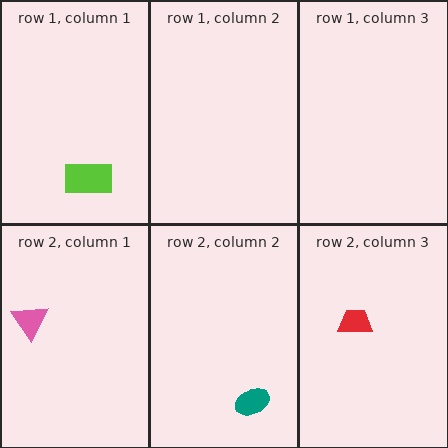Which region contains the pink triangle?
The row 2, column 1 region.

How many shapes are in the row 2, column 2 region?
1.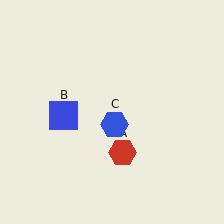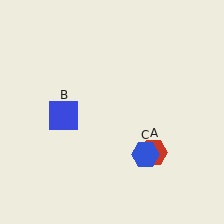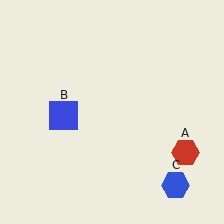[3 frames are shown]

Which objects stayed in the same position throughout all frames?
Blue square (object B) remained stationary.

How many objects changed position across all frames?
2 objects changed position: red hexagon (object A), blue hexagon (object C).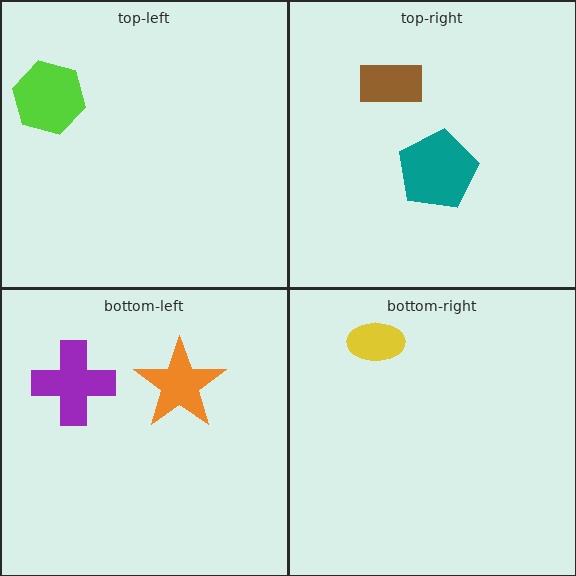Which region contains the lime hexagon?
The top-left region.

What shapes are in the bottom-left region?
The orange star, the purple cross.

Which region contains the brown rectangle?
The top-right region.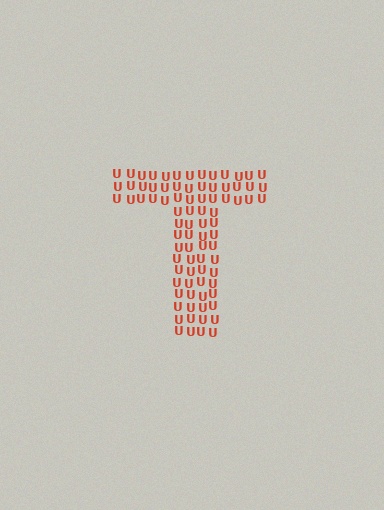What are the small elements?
The small elements are letter U's.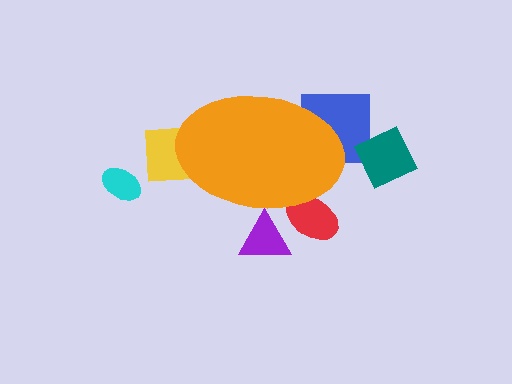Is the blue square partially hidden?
Yes, the blue square is partially hidden behind the orange ellipse.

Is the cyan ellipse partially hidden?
No, the cyan ellipse is fully visible.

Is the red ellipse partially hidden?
Yes, the red ellipse is partially hidden behind the orange ellipse.